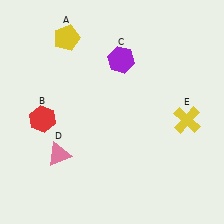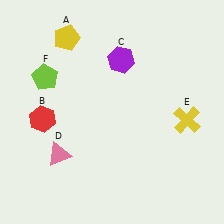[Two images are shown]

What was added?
A lime pentagon (F) was added in Image 2.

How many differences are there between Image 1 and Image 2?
There is 1 difference between the two images.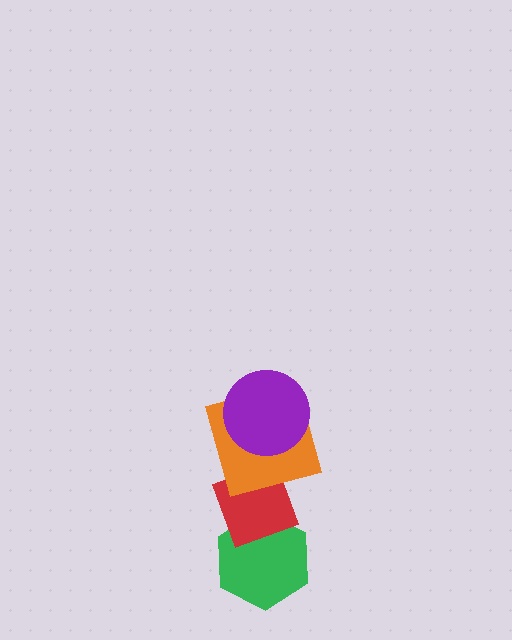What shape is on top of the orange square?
The purple circle is on top of the orange square.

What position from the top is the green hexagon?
The green hexagon is 4th from the top.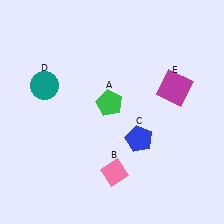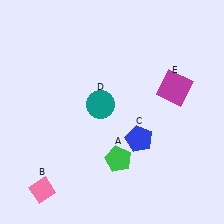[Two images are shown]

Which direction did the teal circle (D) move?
The teal circle (D) moved right.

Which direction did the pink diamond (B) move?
The pink diamond (B) moved left.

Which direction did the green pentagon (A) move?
The green pentagon (A) moved down.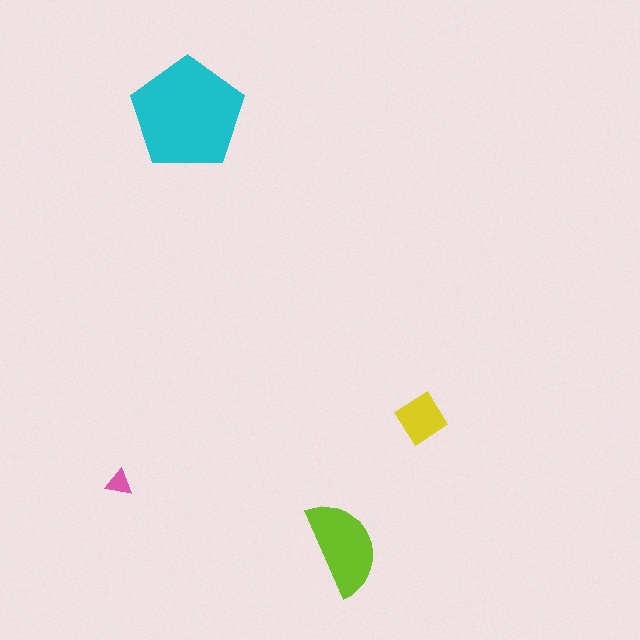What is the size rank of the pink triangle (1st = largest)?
4th.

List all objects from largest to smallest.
The cyan pentagon, the lime semicircle, the yellow diamond, the pink triangle.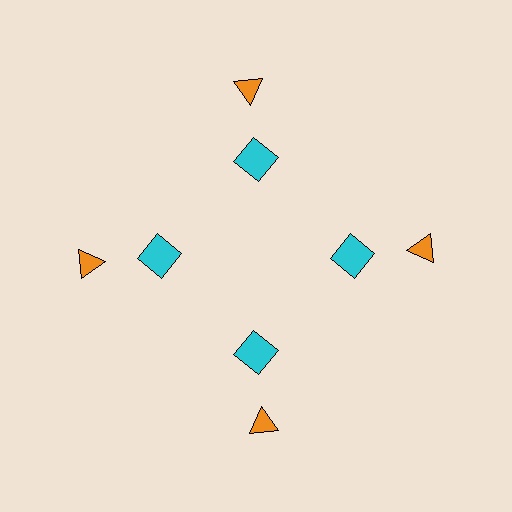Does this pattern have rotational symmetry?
Yes, this pattern has 4-fold rotational symmetry. It looks the same after rotating 90 degrees around the center.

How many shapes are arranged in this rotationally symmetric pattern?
There are 8 shapes, arranged in 4 groups of 2.